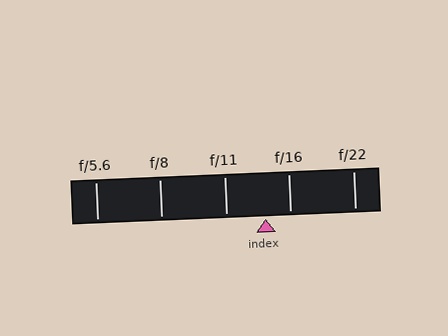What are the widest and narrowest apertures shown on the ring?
The widest aperture shown is f/5.6 and the narrowest is f/22.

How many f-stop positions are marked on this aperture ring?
There are 5 f-stop positions marked.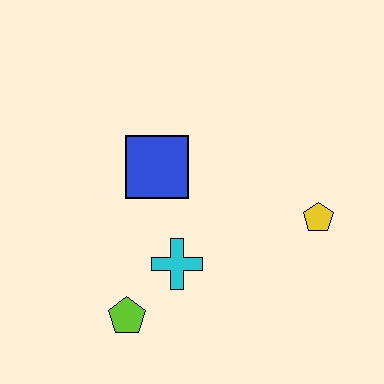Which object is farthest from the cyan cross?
The yellow pentagon is farthest from the cyan cross.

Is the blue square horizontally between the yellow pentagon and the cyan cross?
No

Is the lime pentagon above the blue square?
No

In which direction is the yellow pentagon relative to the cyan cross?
The yellow pentagon is to the right of the cyan cross.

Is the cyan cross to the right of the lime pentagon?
Yes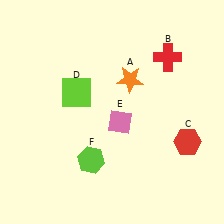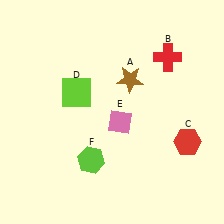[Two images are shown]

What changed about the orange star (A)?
In Image 1, A is orange. In Image 2, it changed to brown.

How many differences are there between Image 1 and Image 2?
There is 1 difference between the two images.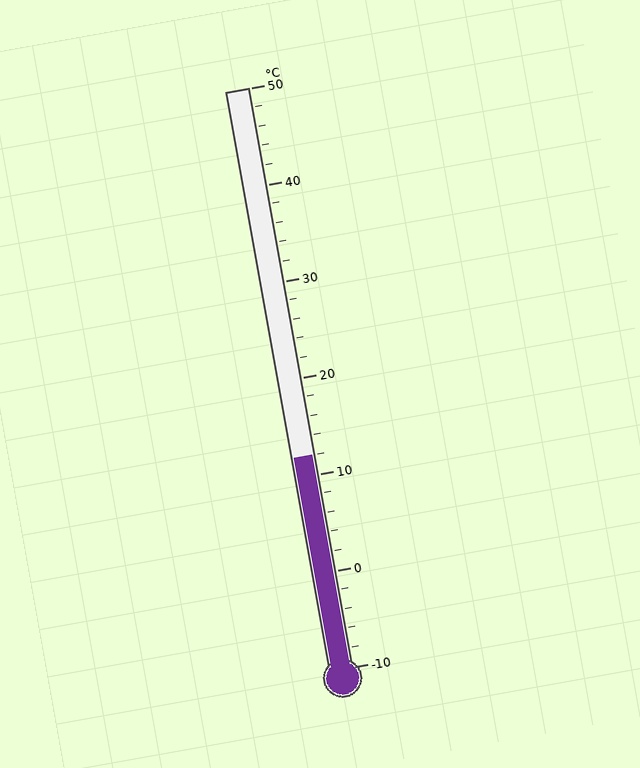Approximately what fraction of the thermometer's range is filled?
The thermometer is filled to approximately 35% of its range.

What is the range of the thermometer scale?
The thermometer scale ranges from -10°C to 50°C.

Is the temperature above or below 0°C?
The temperature is above 0°C.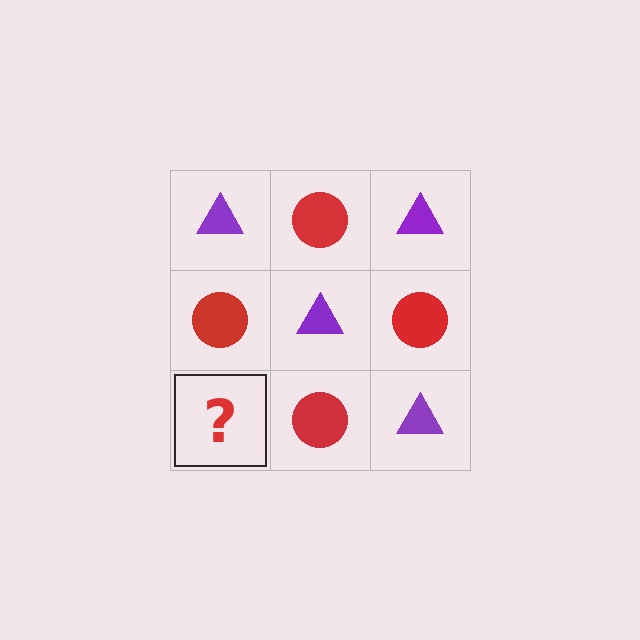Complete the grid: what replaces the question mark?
The question mark should be replaced with a purple triangle.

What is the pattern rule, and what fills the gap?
The rule is that it alternates purple triangle and red circle in a checkerboard pattern. The gap should be filled with a purple triangle.